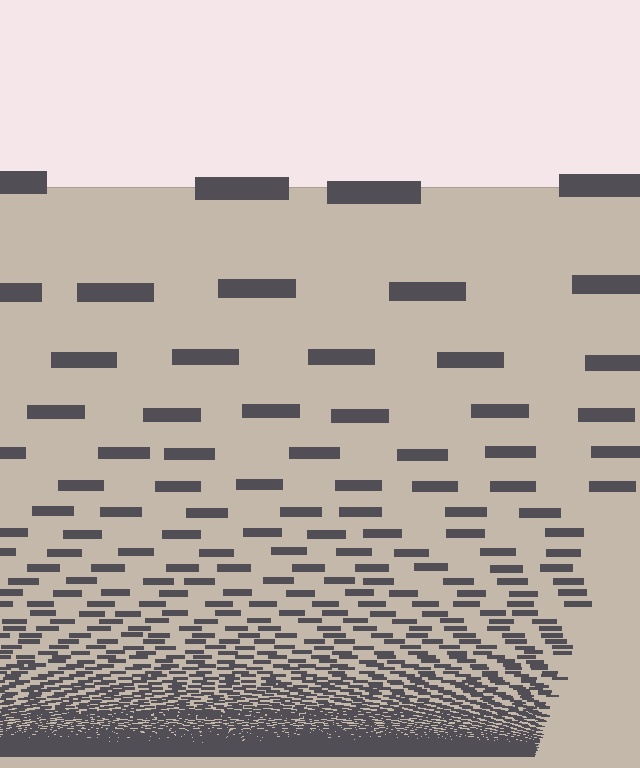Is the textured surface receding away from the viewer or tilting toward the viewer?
The surface appears to tilt toward the viewer. Texture elements get larger and sparser toward the top.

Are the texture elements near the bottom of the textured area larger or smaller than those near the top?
Smaller. The gradient is inverted — elements near the bottom are smaller and denser.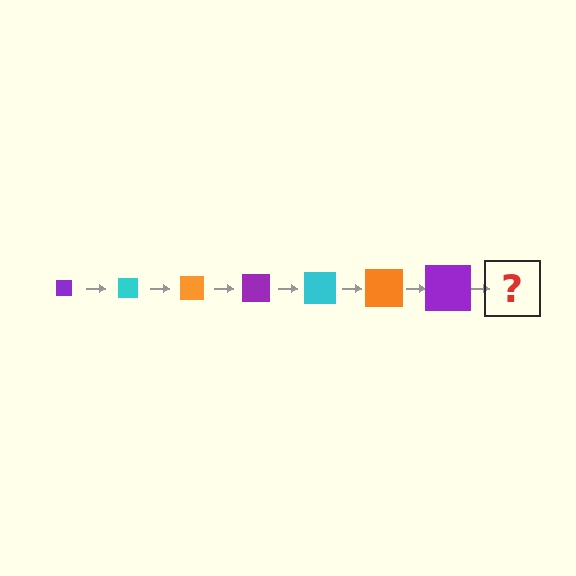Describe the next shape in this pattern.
It should be a cyan square, larger than the previous one.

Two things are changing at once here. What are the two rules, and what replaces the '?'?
The two rules are that the square grows larger each step and the color cycles through purple, cyan, and orange. The '?' should be a cyan square, larger than the previous one.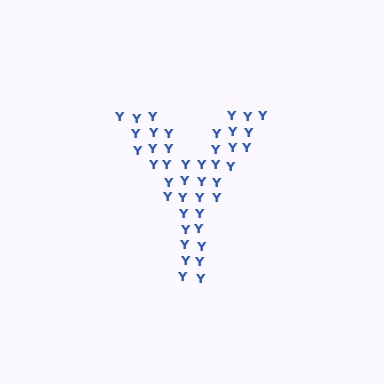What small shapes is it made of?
It is made of small letter Y's.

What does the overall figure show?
The overall figure shows the letter Y.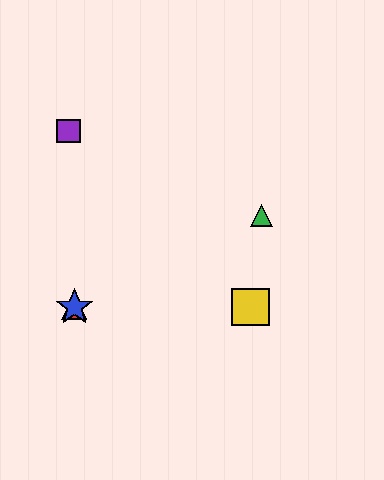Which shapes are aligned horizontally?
The red triangle, the blue star, the yellow square are aligned horizontally.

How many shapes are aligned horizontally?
3 shapes (the red triangle, the blue star, the yellow square) are aligned horizontally.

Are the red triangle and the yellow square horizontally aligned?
Yes, both are at y≈307.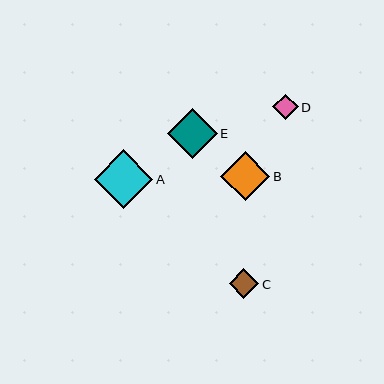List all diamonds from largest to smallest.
From largest to smallest: A, E, B, C, D.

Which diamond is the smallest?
Diamond D is the smallest with a size of approximately 26 pixels.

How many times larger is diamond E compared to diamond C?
Diamond E is approximately 1.7 times the size of diamond C.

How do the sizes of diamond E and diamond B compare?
Diamond E and diamond B are approximately the same size.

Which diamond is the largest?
Diamond A is the largest with a size of approximately 58 pixels.